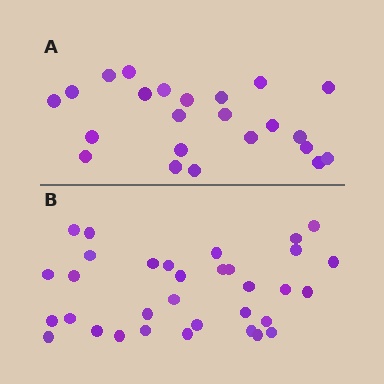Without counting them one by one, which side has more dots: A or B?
Region B (the bottom region) has more dots.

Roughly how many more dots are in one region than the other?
Region B has roughly 10 or so more dots than region A.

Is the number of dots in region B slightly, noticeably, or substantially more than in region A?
Region B has noticeably more, but not dramatically so. The ratio is roughly 1.4 to 1.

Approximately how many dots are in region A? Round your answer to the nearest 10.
About 20 dots. (The exact count is 23, which rounds to 20.)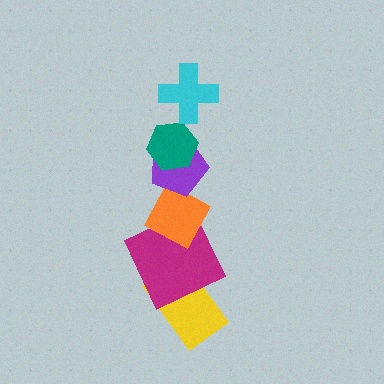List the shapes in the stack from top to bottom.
From top to bottom: the cyan cross, the teal hexagon, the purple pentagon, the orange diamond, the magenta square, the yellow rectangle.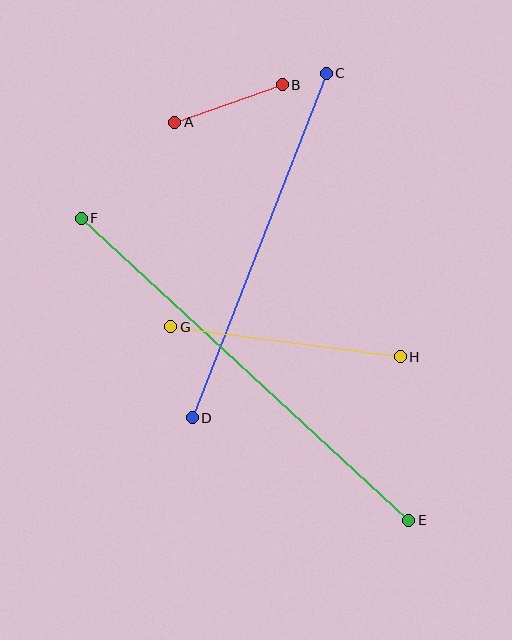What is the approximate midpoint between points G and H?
The midpoint is at approximately (286, 342) pixels.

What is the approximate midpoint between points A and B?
The midpoint is at approximately (229, 103) pixels.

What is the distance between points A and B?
The distance is approximately 114 pixels.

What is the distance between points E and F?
The distance is approximately 445 pixels.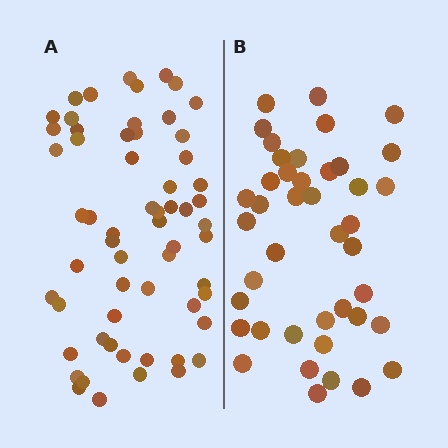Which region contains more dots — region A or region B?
Region A (the left region) has more dots.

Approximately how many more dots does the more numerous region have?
Region A has approximately 20 more dots than region B.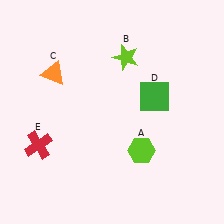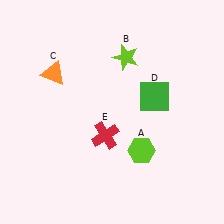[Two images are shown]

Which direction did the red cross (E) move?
The red cross (E) moved right.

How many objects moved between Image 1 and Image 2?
1 object moved between the two images.